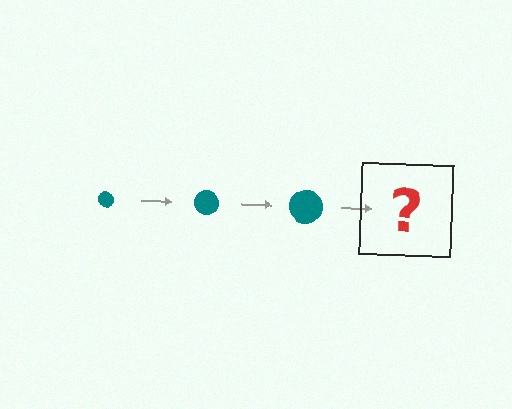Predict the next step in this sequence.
The next step is a teal circle, larger than the previous one.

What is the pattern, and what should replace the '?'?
The pattern is that the circle gets progressively larger each step. The '?' should be a teal circle, larger than the previous one.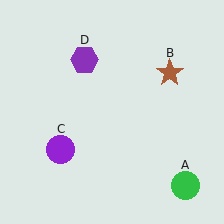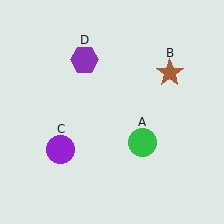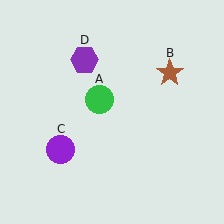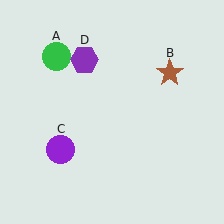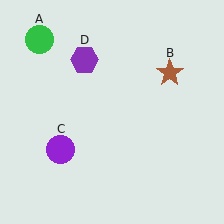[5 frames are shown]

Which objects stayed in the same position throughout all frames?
Brown star (object B) and purple circle (object C) and purple hexagon (object D) remained stationary.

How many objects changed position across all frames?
1 object changed position: green circle (object A).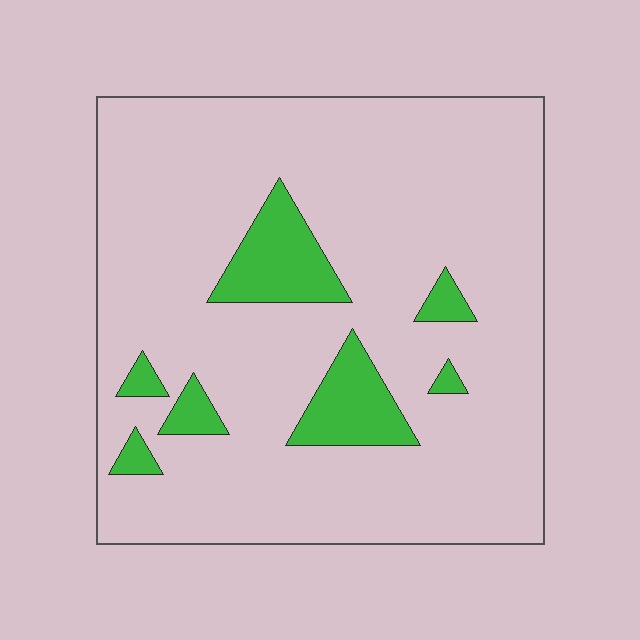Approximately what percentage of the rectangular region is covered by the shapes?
Approximately 10%.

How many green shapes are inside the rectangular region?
7.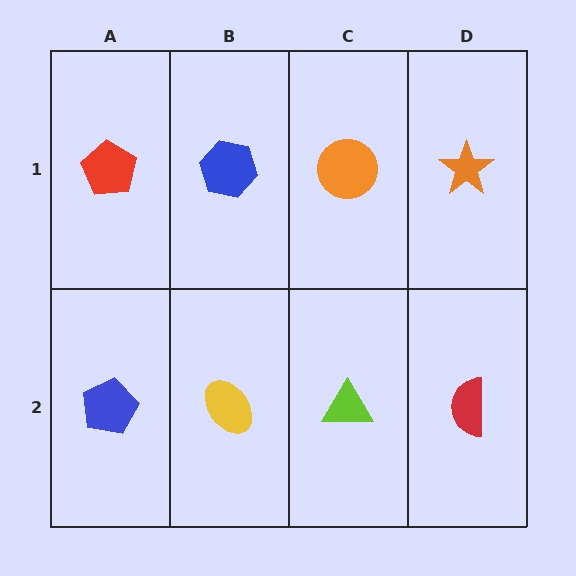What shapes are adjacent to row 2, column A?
A red pentagon (row 1, column A), a yellow ellipse (row 2, column B).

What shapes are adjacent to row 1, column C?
A lime triangle (row 2, column C), a blue hexagon (row 1, column B), an orange star (row 1, column D).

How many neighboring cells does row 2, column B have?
3.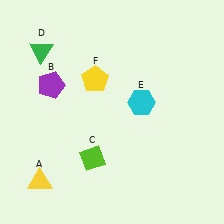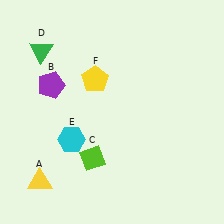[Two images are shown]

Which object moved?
The cyan hexagon (E) moved left.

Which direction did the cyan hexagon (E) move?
The cyan hexagon (E) moved left.